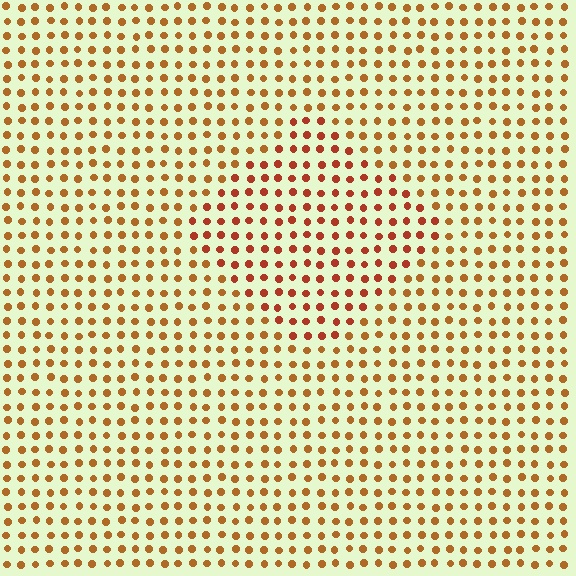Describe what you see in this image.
The image is filled with small brown elements in a uniform arrangement. A diamond-shaped region is visible where the elements are tinted to a slightly different hue, forming a subtle color boundary.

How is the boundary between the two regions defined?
The boundary is defined purely by a slight shift in hue (about 23 degrees). Spacing, size, and orientation are identical on both sides.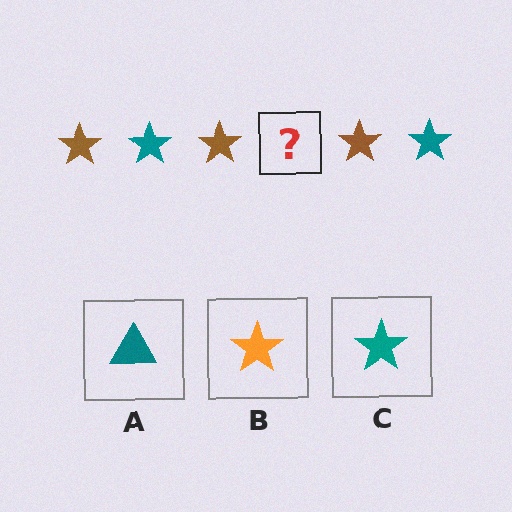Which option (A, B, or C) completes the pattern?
C.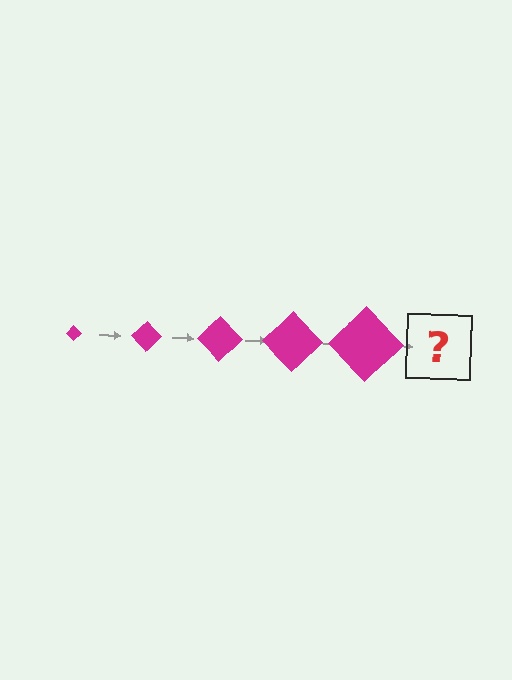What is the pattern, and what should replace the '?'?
The pattern is that the diamond gets progressively larger each step. The '?' should be a magenta diamond, larger than the previous one.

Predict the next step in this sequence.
The next step is a magenta diamond, larger than the previous one.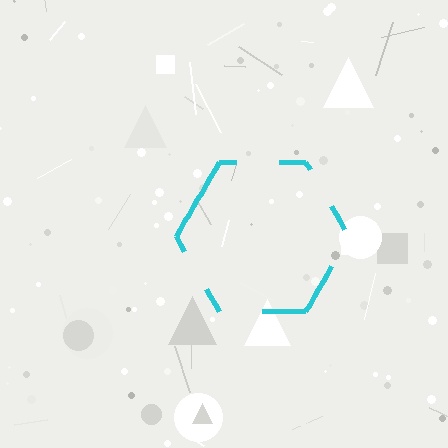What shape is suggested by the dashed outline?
The dashed outline suggests a hexagon.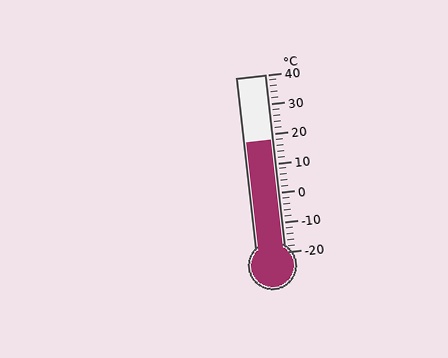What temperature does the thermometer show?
The thermometer shows approximately 18°C.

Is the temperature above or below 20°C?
The temperature is below 20°C.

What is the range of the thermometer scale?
The thermometer scale ranges from -20°C to 40°C.